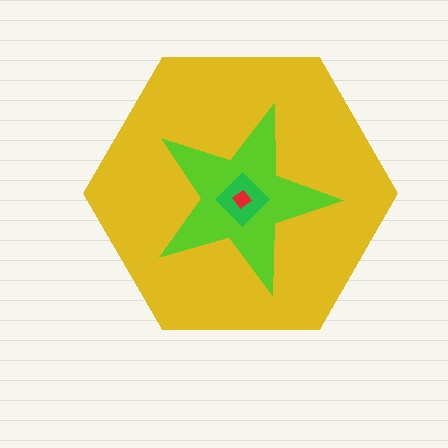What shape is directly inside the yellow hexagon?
The lime star.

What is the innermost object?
The red diamond.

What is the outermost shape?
The yellow hexagon.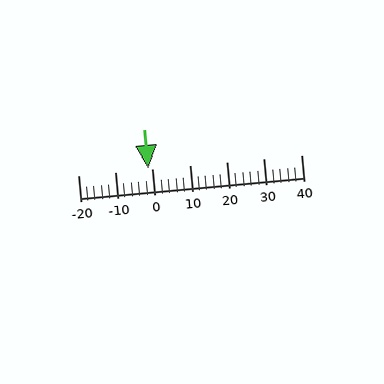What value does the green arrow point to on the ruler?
The green arrow points to approximately -1.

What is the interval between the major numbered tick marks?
The major tick marks are spaced 10 units apart.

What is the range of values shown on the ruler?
The ruler shows values from -20 to 40.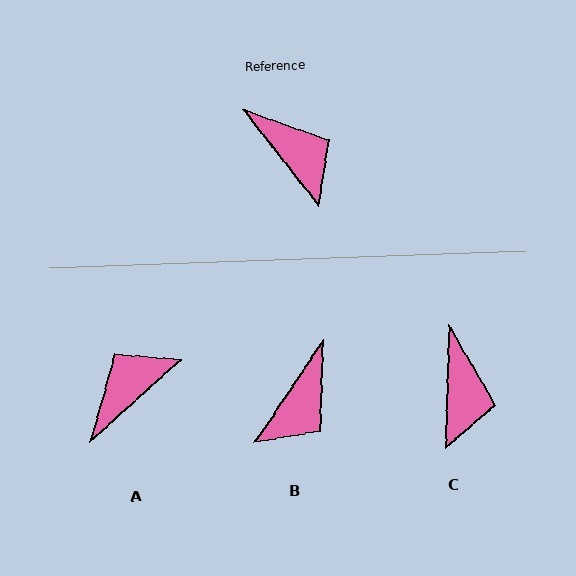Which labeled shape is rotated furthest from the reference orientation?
A, about 94 degrees away.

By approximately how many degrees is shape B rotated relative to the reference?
Approximately 72 degrees clockwise.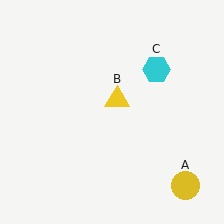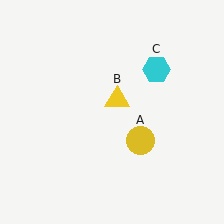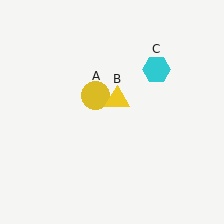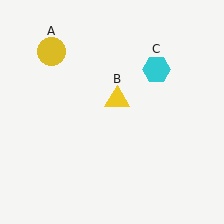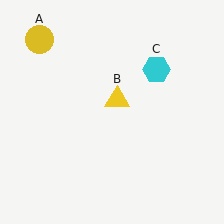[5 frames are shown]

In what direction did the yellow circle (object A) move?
The yellow circle (object A) moved up and to the left.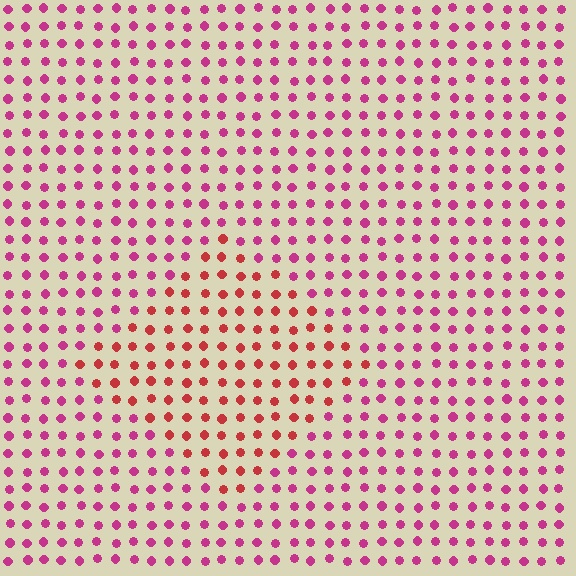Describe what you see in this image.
The image is filled with small magenta elements in a uniform arrangement. A diamond-shaped region is visible where the elements are tinted to a slightly different hue, forming a subtle color boundary.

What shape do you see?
I see a diamond.